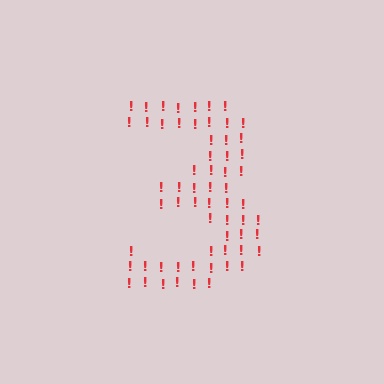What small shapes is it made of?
It is made of small exclamation marks.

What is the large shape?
The large shape is the digit 3.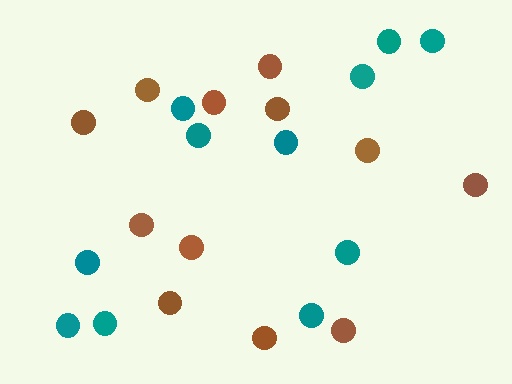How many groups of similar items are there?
There are 2 groups: one group of brown circles (12) and one group of teal circles (11).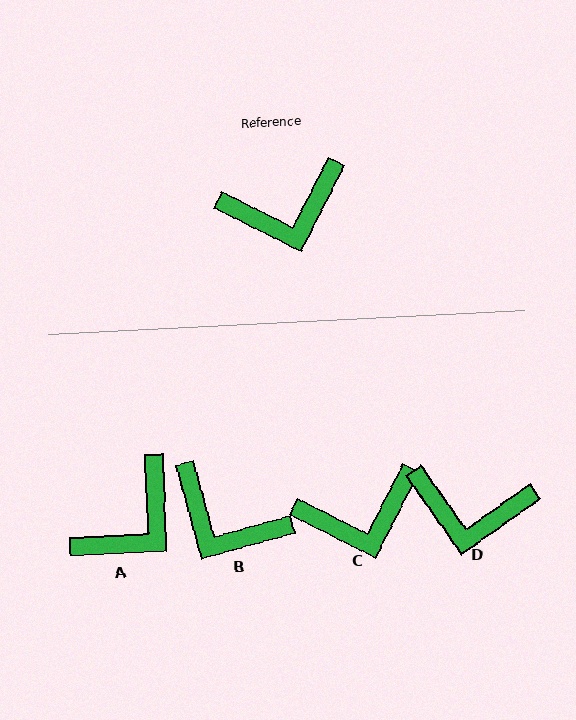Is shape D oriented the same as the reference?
No, it is off by about 28 degrees.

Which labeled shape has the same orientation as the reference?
C.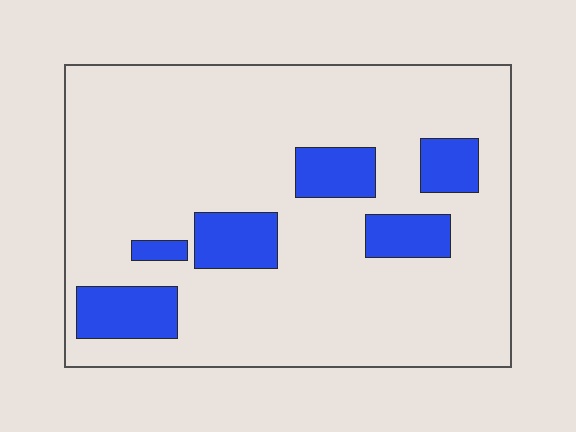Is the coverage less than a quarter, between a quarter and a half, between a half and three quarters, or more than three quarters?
Less than a quarter.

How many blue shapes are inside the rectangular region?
6.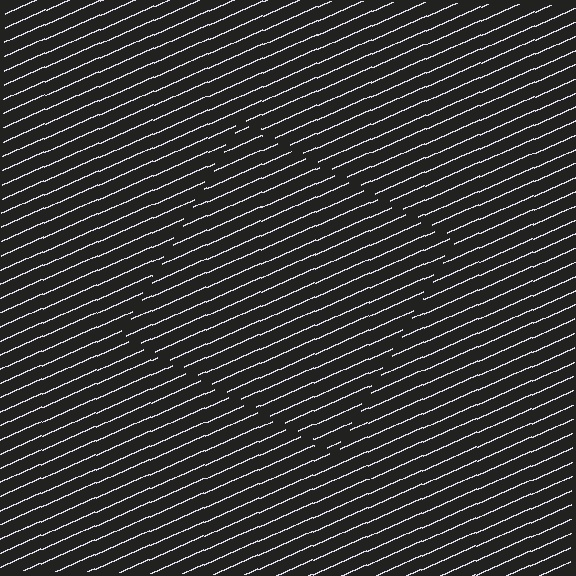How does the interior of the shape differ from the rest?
The interior of the shape contains the same grating, shifted by half a period — the contour is defined by the phase discontinuity where line-ends from the inner and outer gratings abut.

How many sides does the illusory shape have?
4 sides — the line-ends trace a square.